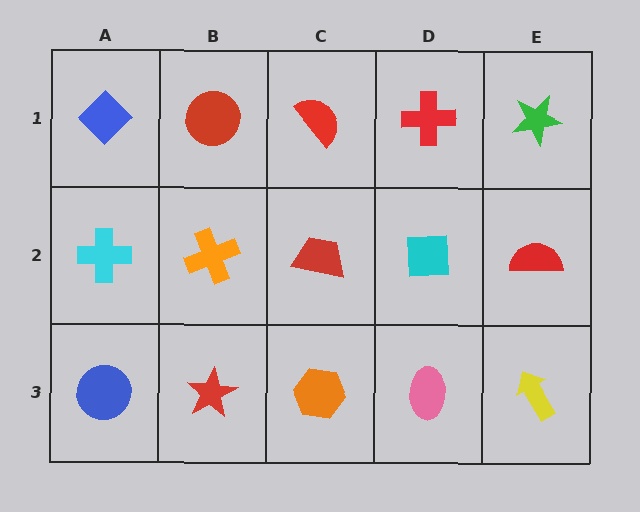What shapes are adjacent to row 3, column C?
A red trapezoid (row 2, column C), a red star (row 3, column B), a pink ellipse (row 3, column D).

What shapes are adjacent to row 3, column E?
A red semicircle (row 2, column E), a pink ellipse (row 3, column D).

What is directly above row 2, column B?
A red circle.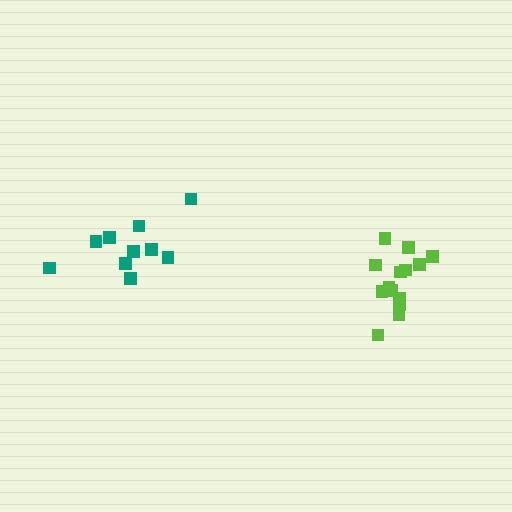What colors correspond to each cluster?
The clusters are colored: lime, teal.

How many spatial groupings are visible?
There are 2 spatial groupings.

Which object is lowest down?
The lime cluster is bottommost.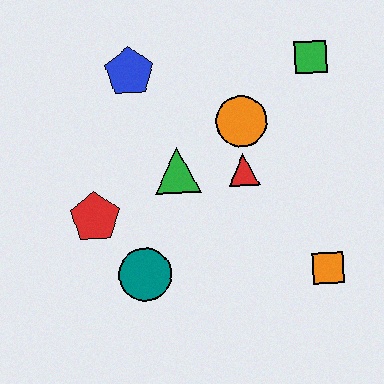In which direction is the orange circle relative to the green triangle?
The orange circle is to the right of the green triangle.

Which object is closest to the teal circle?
The red pentagon is closest to the teal circle.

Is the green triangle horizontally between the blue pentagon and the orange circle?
Yes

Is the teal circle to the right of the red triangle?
No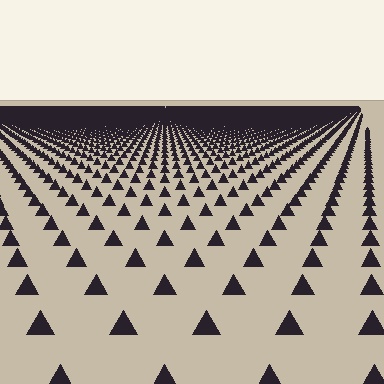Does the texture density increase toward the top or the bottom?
Density increases toward the top.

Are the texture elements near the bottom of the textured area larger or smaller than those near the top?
Larger. Near the bottom, elements are closer to the viewer and appear at a bigger on-screen size.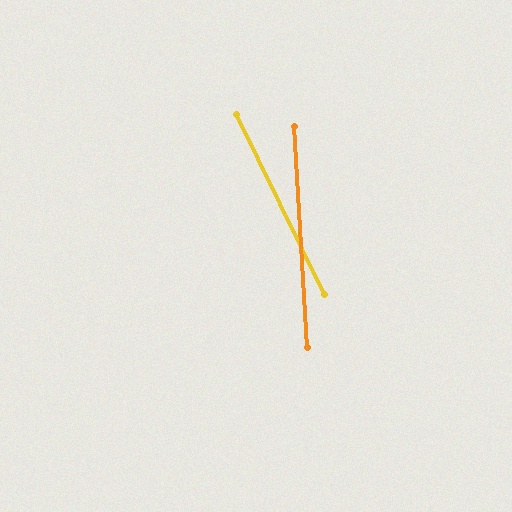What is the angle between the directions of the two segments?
Approximately 23 degrees.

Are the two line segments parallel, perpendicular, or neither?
Neither parallel nor perpendicular — they differ by about 23°.